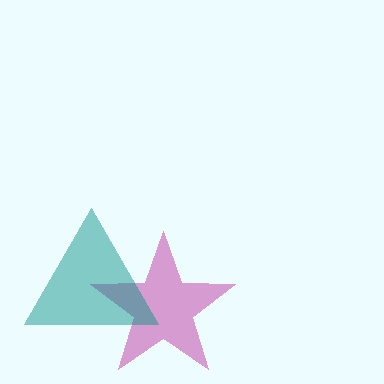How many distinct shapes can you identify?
There are 2 distinct shapes: a magenta star, a teal triangle.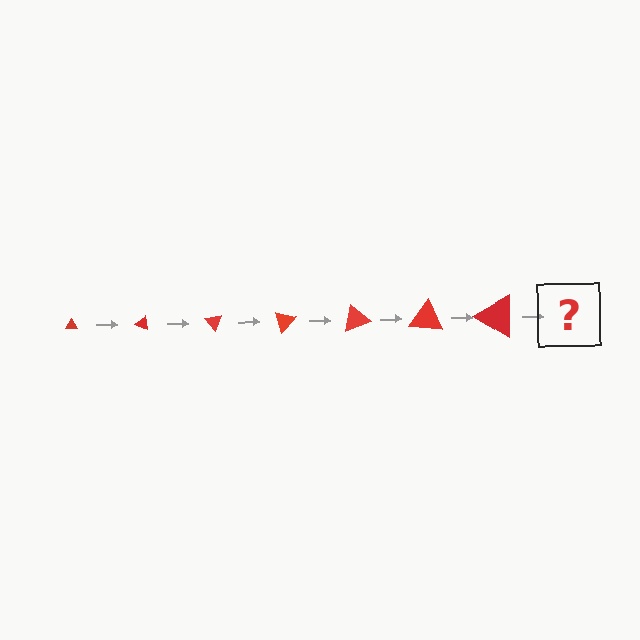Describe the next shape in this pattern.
It should be a triangle, larger than the previous one and rotated 175 degrees from the start.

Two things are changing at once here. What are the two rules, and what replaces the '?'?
The two rules are that the triangle grows larger each step and it rotates 25 degrees each step. The '?' should be a triangle, larger than the previous one and rotated 175 degrees from the start.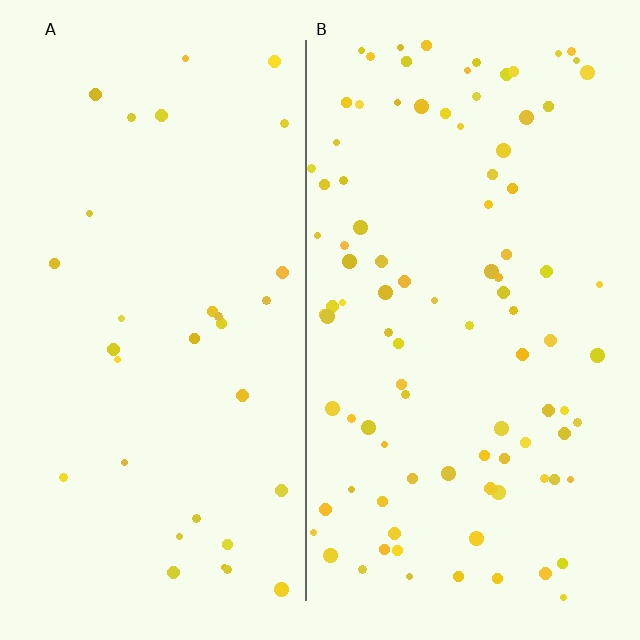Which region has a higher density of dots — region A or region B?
B (the right).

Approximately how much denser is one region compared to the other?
Approximately 3.0× — region B over region A.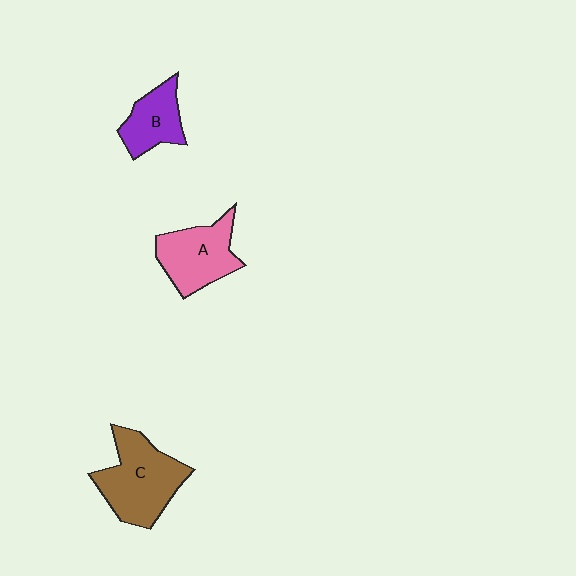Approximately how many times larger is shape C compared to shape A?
Approximately 1.3 times.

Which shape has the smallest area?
Shape B (purple).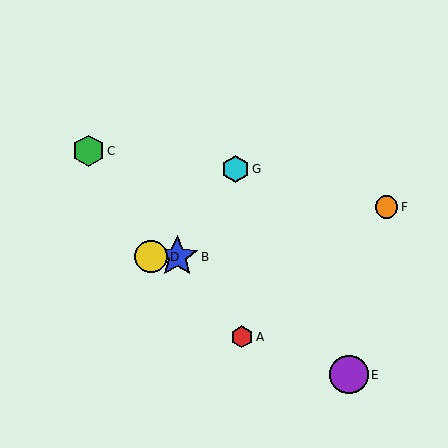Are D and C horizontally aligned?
No, D is at y≈257 and C is at y≈151.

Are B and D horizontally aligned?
Yes, both are at y≈257.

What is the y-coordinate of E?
Object E is at y≈375.